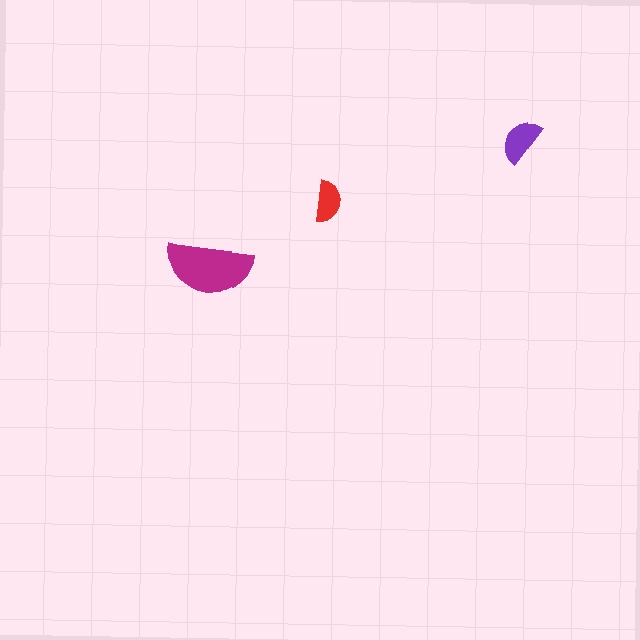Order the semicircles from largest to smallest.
the magenta one, the purple one, the red one.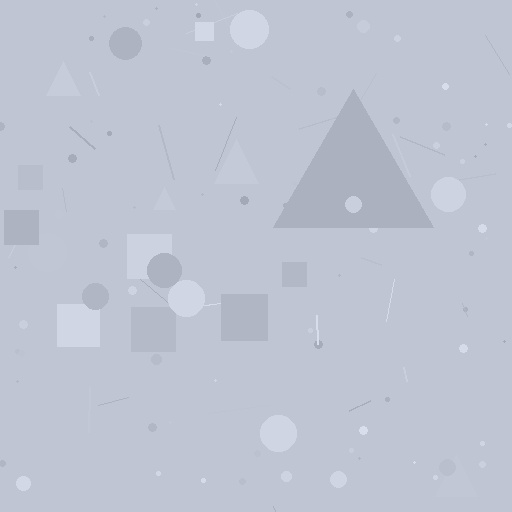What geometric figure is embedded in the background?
A triangle is embedded in the background.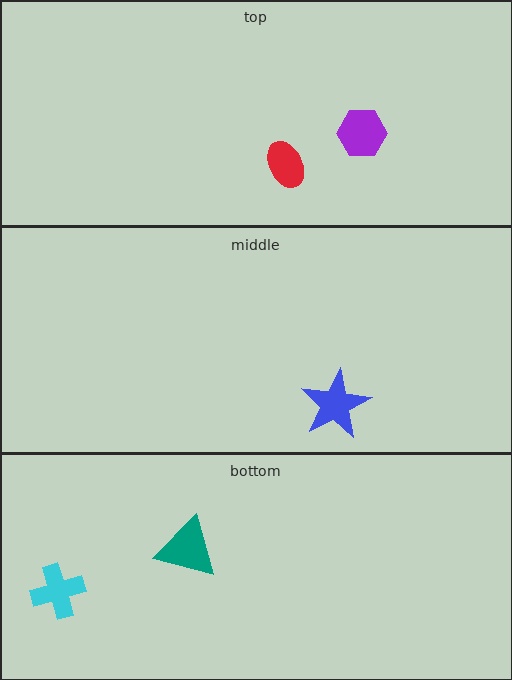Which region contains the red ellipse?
The top region.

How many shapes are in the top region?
2.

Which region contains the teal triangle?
The bottom region.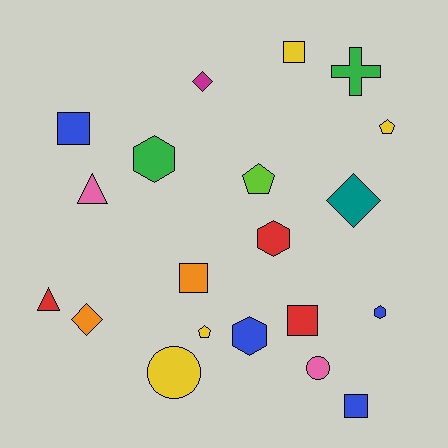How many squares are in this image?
There are 5 squares.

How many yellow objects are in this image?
There are 4 yellow objects.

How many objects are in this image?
There are 20 objects.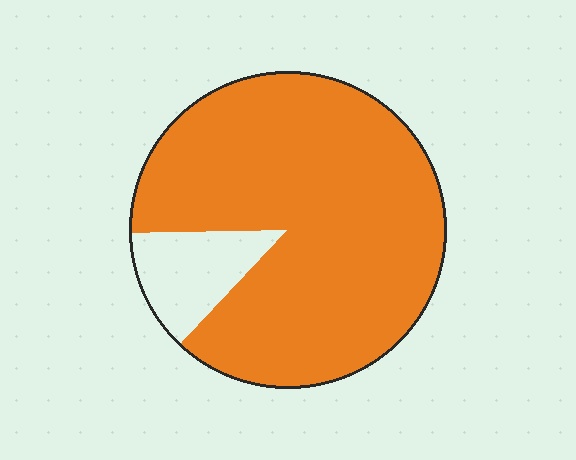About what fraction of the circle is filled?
About seven eighths (7/8).